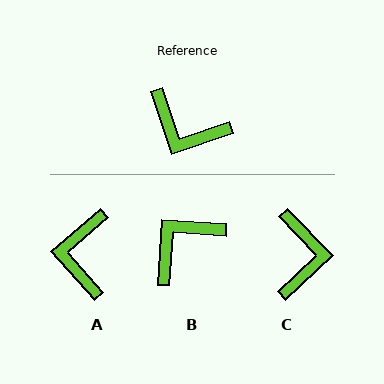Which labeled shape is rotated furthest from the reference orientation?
C, about 115 degrees away.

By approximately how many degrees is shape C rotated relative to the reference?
Approximately 115 degrees counter-clockwise.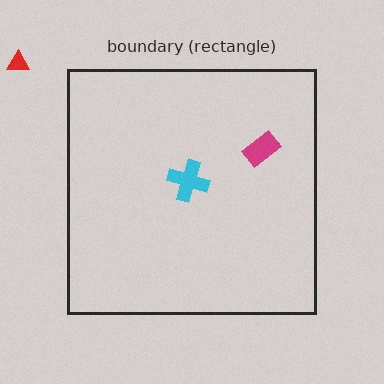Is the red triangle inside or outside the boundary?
Outside.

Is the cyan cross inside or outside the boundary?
Inside.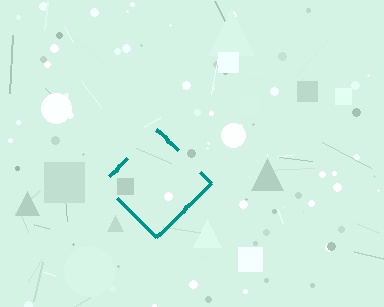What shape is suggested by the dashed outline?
The dashed outline suggests a diamond.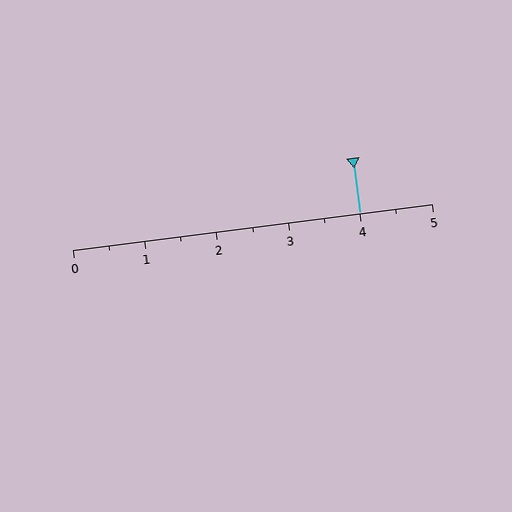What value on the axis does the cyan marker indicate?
The marker indicates approximately 4.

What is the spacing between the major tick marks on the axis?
The major ticks are spaced 1 apart.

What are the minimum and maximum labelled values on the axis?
The axis runs from 0 to 5.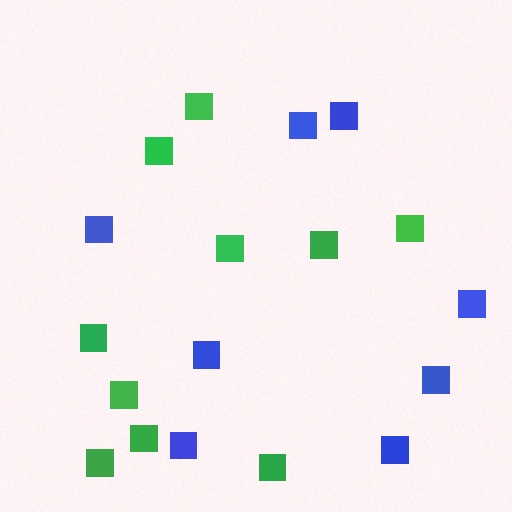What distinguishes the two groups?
There are 2 groups: one group of green squares (10) and one group of blue squares (8).